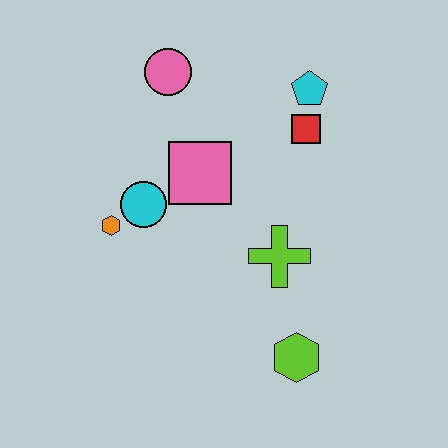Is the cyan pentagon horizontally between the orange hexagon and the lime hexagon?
No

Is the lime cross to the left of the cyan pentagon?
Yes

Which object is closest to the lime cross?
The lime hexagon is closest to the lime cross.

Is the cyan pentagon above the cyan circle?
Yes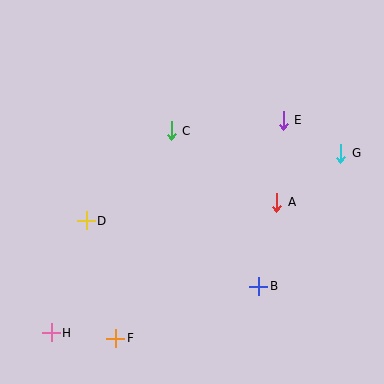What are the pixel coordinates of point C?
Point C is at (171, 131).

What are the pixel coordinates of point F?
Point F is at (116, 338).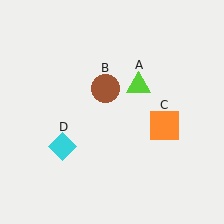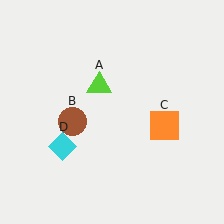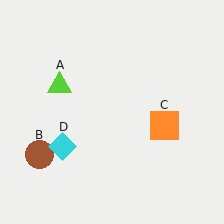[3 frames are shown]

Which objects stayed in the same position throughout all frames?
Orange square (object C) and cyan diamond (object D) remained stationary.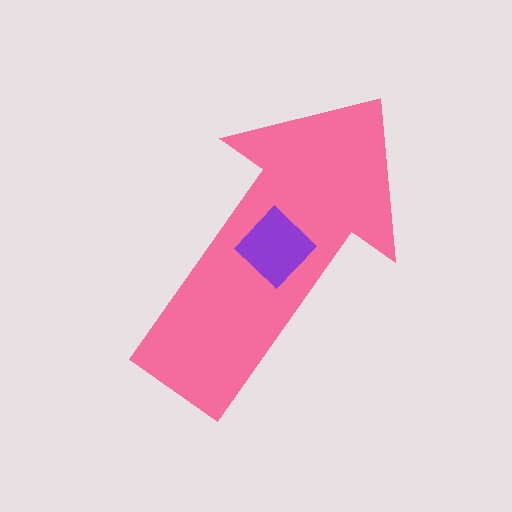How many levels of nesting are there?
2.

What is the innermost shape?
The purple diamond.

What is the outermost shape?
The pink arrow.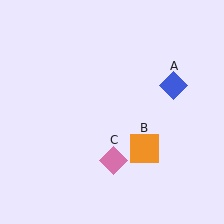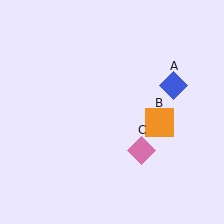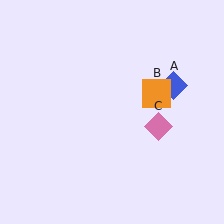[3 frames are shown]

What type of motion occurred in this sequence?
The orange square (object B), pink diamond (object C) rotated counterclockwise around the center of the scene.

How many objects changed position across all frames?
2 objects changed position: orange square (object B), pink diamond (object C).